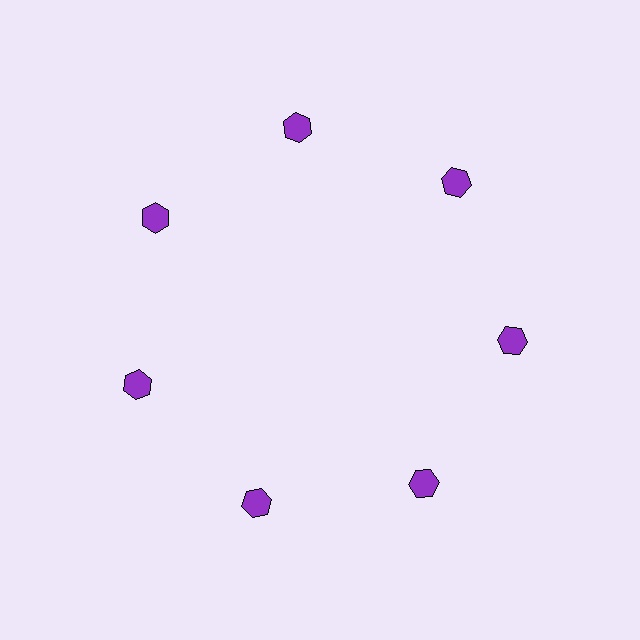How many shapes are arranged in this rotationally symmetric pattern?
There are 7 shapes, arranged in 7 groups of 1.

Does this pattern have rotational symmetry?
Yes, this pattern has 7-fold rotational symmetry. It looks the same after rotating 51 degrees around the center.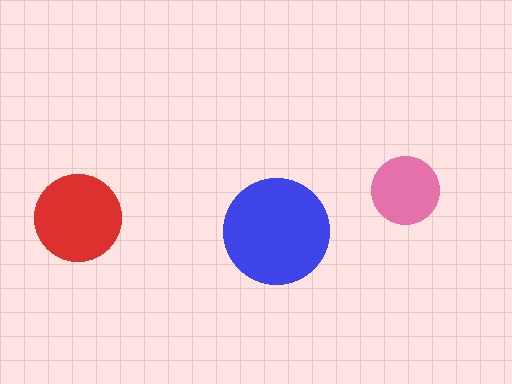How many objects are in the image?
There are 3 objects in the image.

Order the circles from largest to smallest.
the blue one, the red one, the pink one.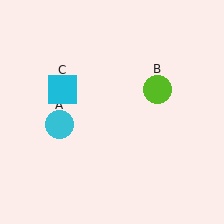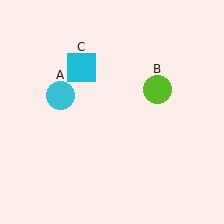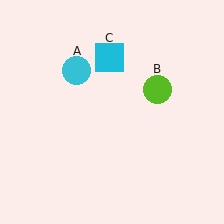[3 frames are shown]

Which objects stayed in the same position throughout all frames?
Lime circle (object B) remained stationary.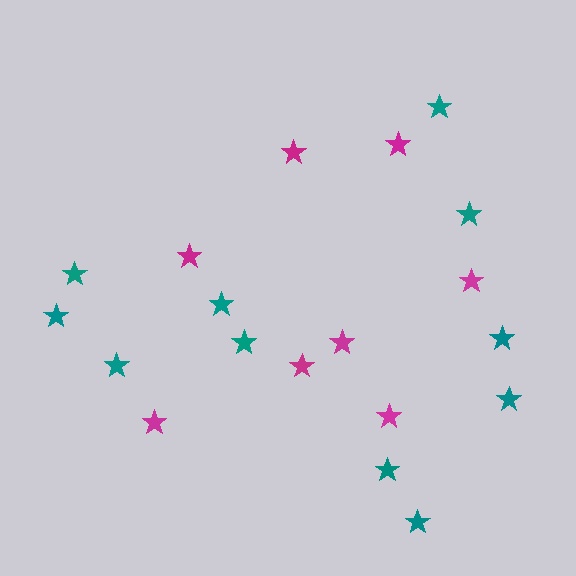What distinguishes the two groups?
There are 2 groups: one group of magenta stars (8) and one group of teal stars (11).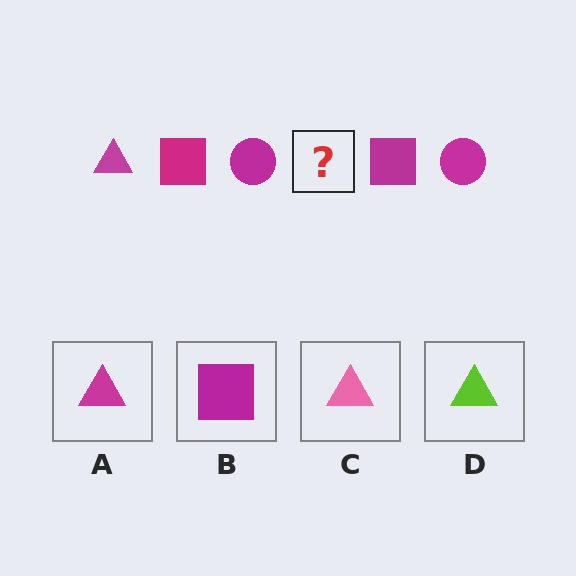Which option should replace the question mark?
Option A.